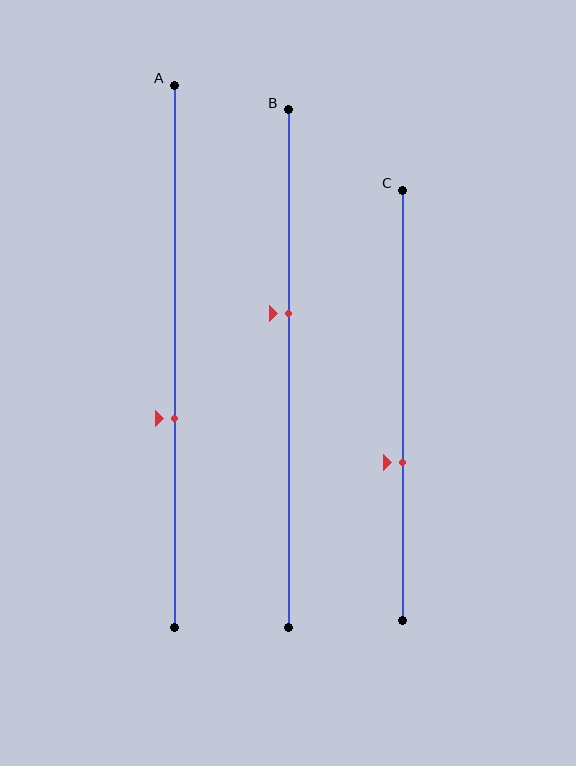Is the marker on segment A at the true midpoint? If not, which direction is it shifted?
No, the marker on segment A is shifted downward by about 12% of the segment length.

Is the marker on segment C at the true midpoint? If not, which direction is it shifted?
No, the marker on segment C is shifted downward by about 13% of the segment length.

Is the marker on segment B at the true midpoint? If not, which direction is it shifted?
No, the marker on segment B is shifted upward by about 11% of the segment length.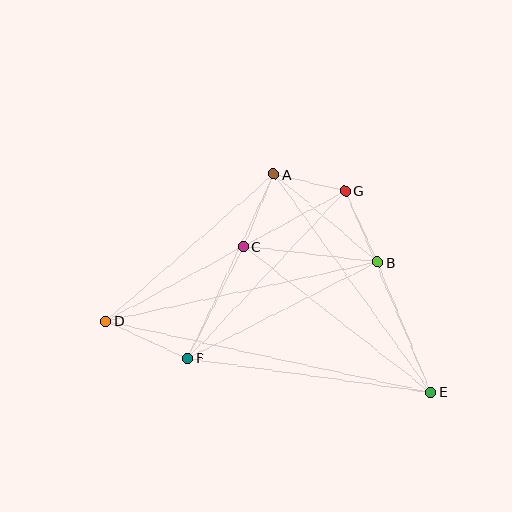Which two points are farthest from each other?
Points D and E are farthest from each other.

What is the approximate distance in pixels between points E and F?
The distance between E and F is approximately 245 pixels.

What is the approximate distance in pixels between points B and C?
The distance between B and C is approximately 135 pixels.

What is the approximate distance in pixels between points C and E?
The distance between C and E is approximately 238 pixels.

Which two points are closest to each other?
Points A and G are closest to each other.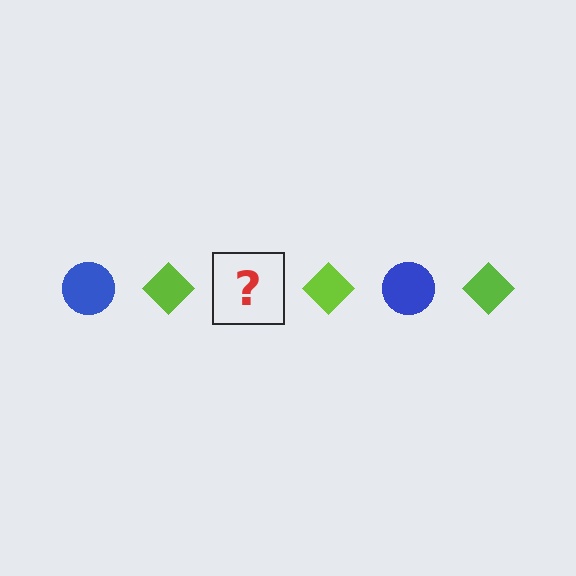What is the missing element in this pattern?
The missing element is a blue circle.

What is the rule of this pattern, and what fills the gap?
The rule is that the pattern alternates between blue circle and lime diamond. The gap should be filled with a blue circle.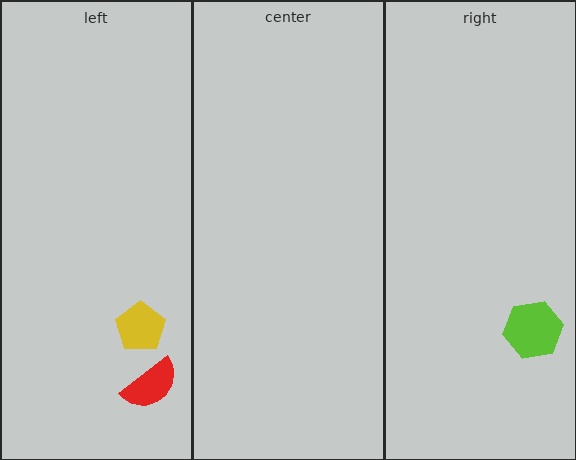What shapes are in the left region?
The red semicircle, the yellow pentagon.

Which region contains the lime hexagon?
The right region.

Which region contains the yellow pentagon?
The left region.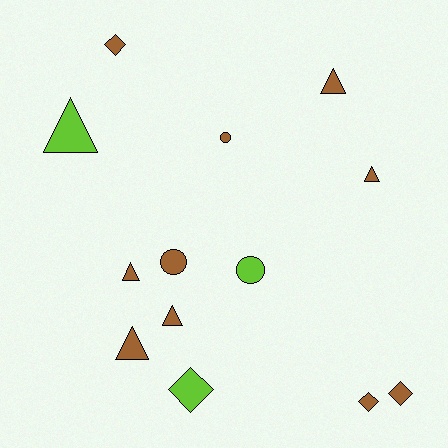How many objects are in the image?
There are 13 objects.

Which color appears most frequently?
Brown, with 10 objects.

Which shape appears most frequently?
Triangle, with 6 objects.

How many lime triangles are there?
There is 1 lime triangle.